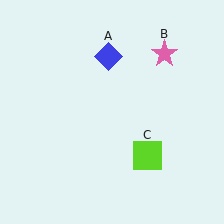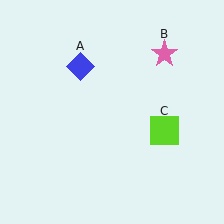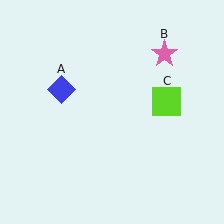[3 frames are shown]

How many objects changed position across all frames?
2 objects changed position: blue diamond (object A), lime square (object C).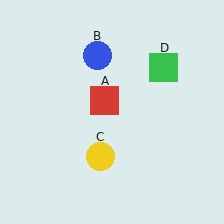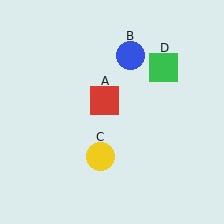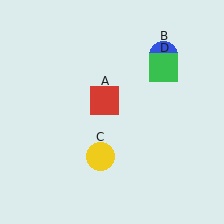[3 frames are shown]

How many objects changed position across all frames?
1 object changed position: blue circle (object B).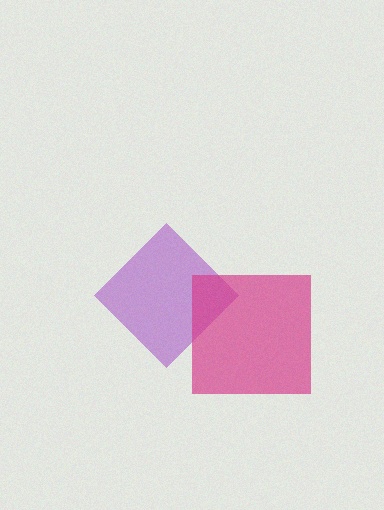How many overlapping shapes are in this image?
There are 2 overlapping shapes in the image.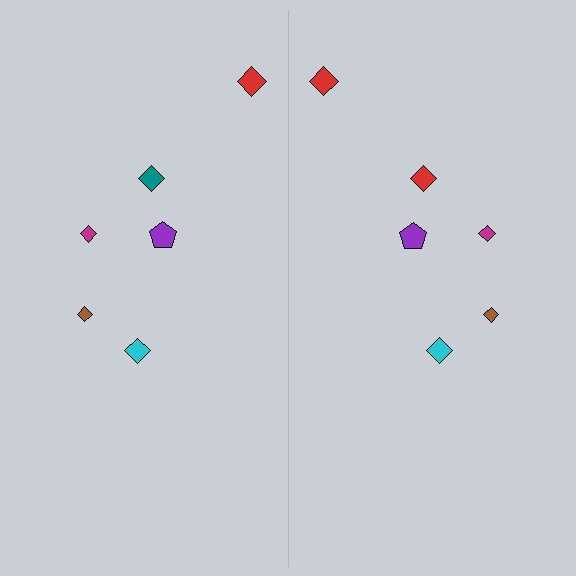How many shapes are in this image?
There are 12 shapes in this image.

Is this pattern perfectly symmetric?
No, the pattern is not perfectly symmetric. The red diamond on the right side breaks the symmetry — its mirror counterpart is teal.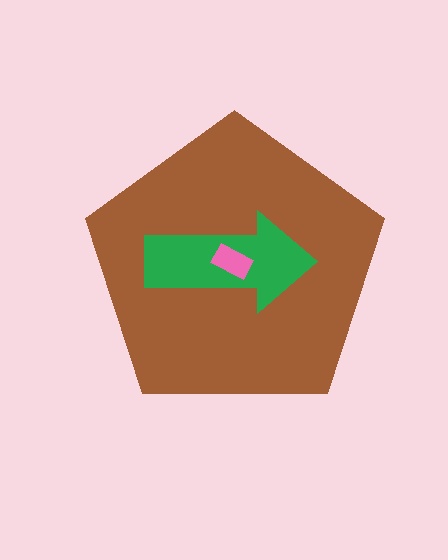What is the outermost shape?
The brown pentagon.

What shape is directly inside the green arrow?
The pink rectangle.